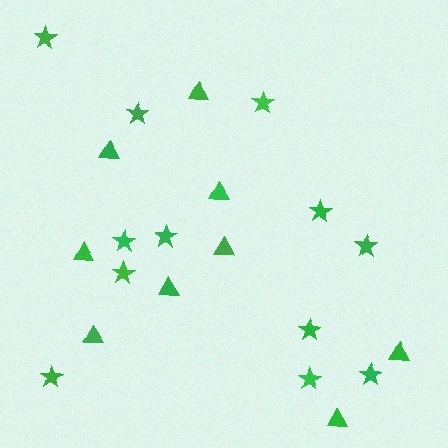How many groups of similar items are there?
There are 2 groups: one group of stars (12) and one group of triangles (9).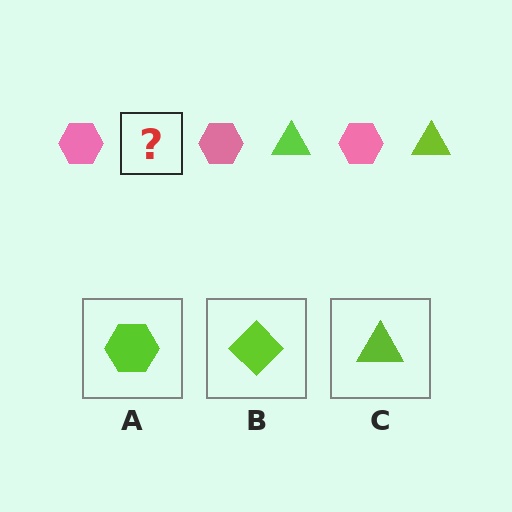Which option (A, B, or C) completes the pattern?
C.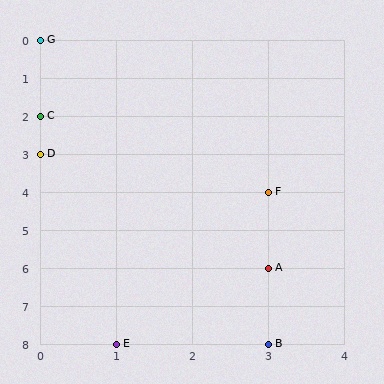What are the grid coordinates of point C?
Point C is at grid coordinates (0, 2).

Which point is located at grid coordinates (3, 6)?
Point A is at (3, 6).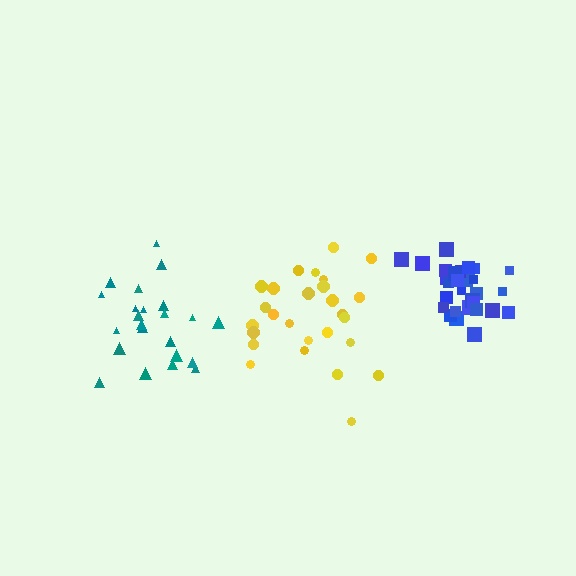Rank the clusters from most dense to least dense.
blue, teal, yellow.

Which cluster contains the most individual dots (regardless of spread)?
Blue (31).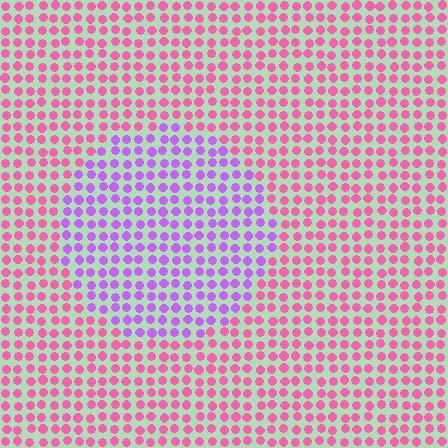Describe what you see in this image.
The image is filled with small pink elements in a uniform arrangement. A circle-shaped region is visible where the elements are tinted to a slightly different hue, forming a subtle color boundary.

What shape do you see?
I see a circle.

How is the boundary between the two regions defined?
The boundary is defined purely by a slight shift in hue (about 50 degrees). Spacing, size, and orientation are identical on both sides.